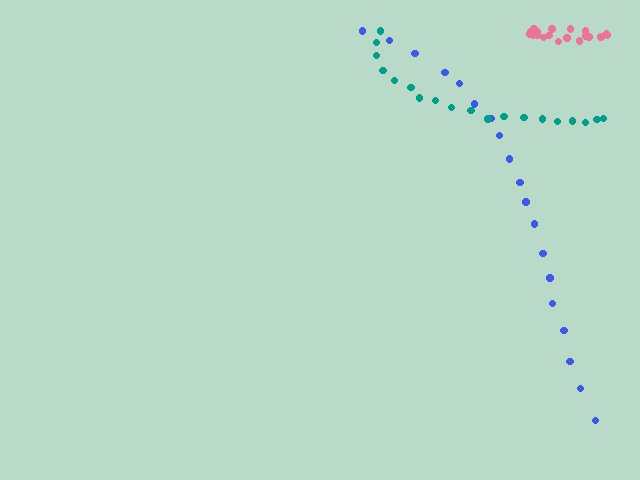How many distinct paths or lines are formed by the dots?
There are 3 distinct paths.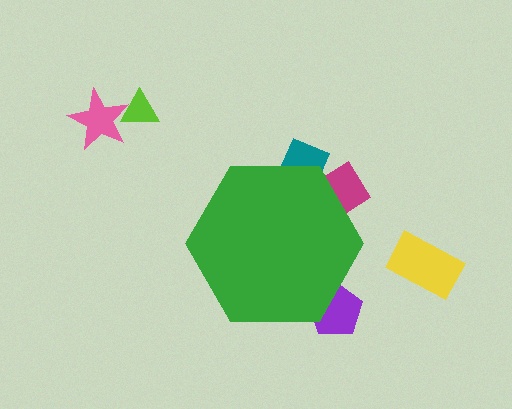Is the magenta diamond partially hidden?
Yes, the magenta diamond is partially hidden behind the green hexagon.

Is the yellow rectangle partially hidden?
No, the yellow rectangle is fully visible.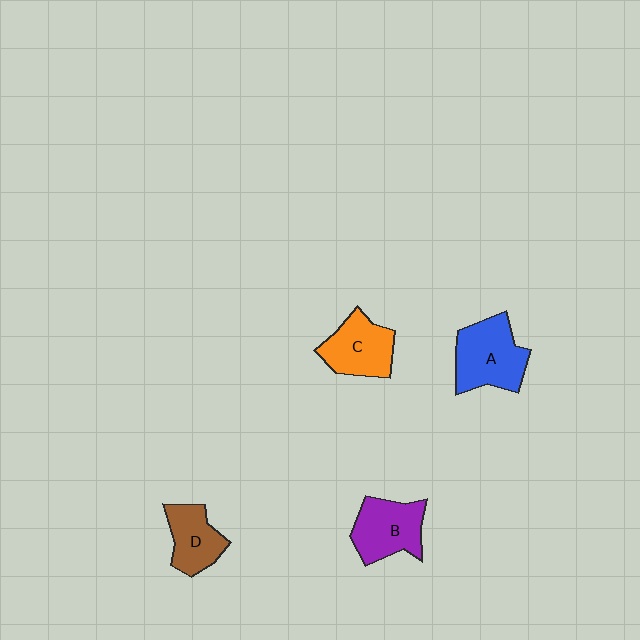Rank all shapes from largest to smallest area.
From largest to smallest: A (blue), B (purple), C (orange), D (brown).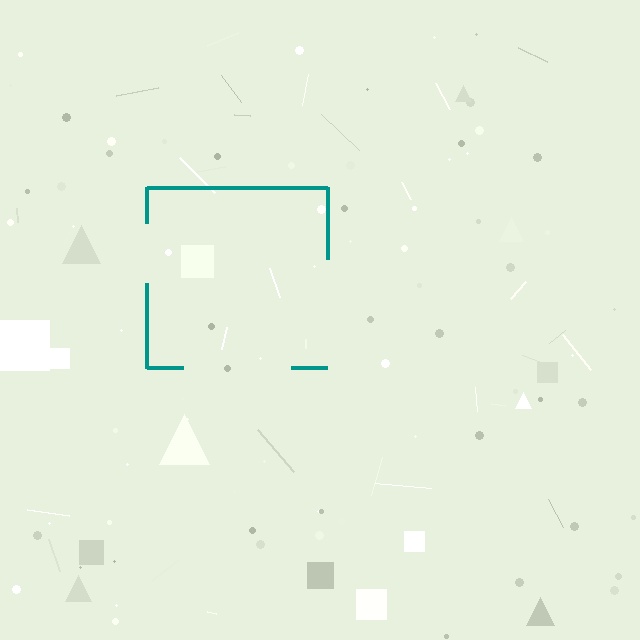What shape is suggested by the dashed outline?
The dashed outline suggests a square.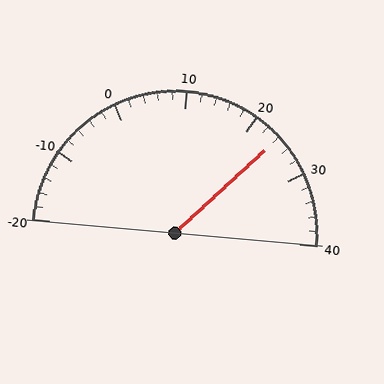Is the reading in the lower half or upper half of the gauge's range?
The reading is in the upper half of the range (-20 to 40).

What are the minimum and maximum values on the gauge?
The gauge ranges from -20 to 40.